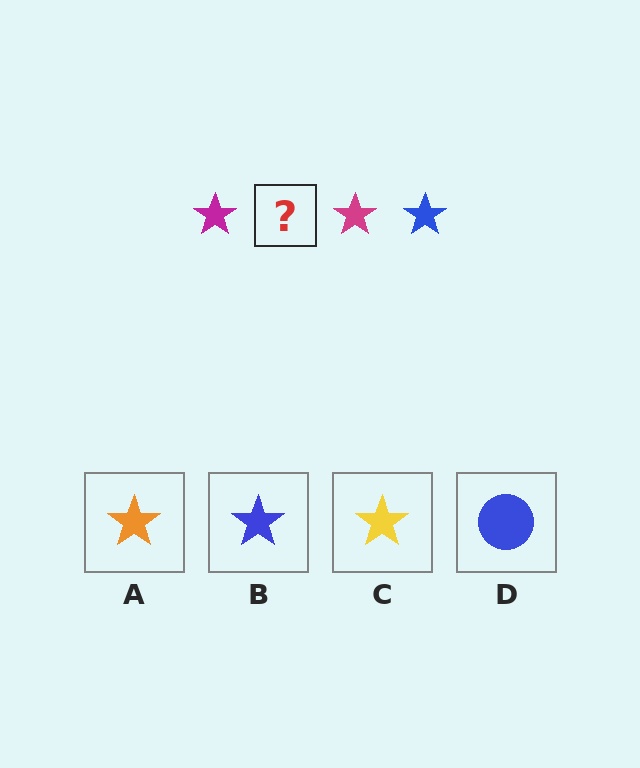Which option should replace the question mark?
Option B.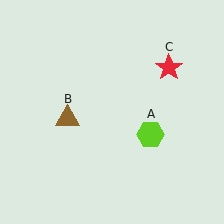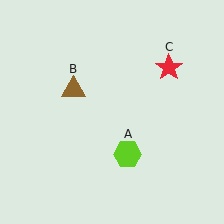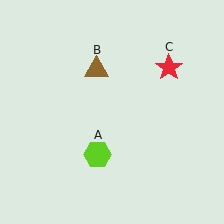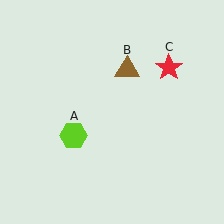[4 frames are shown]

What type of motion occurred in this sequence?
The lime hexagon (object A), brown triangle (object B) rotated clockwise around the center of the scene.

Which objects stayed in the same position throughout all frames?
Red star (object C) remained stationary.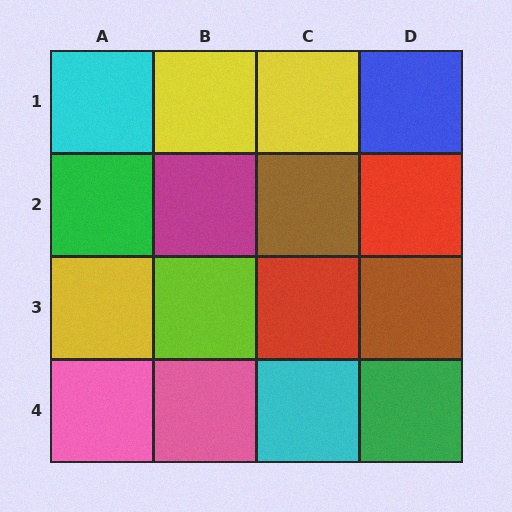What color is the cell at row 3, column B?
Lime.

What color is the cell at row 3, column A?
Yellow.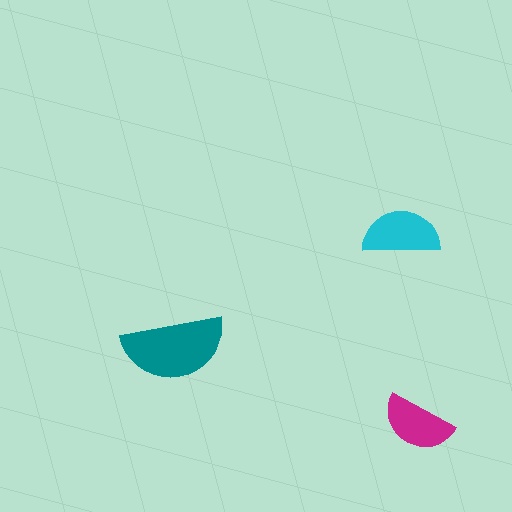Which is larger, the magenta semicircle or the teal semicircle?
The teal one.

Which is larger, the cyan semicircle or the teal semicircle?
The teal one.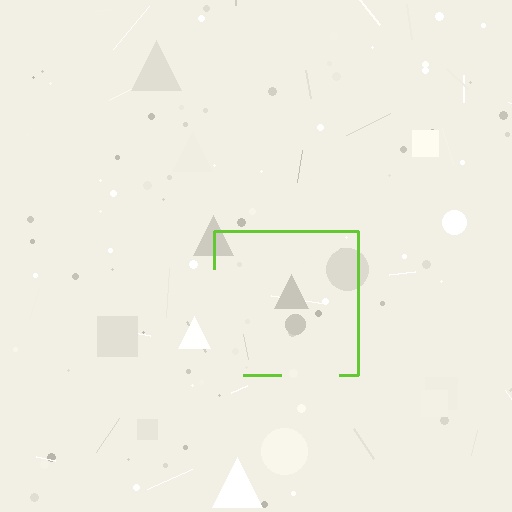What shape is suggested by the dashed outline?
The dashed outline suggests a square.